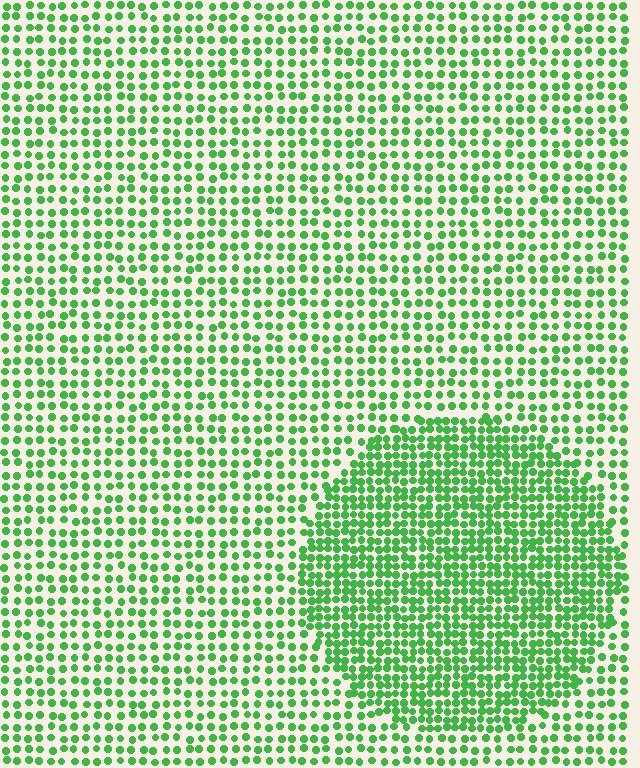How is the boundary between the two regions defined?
The boundary is defined by a change in element density (approximately 1.8x ratio). All elements are the same color, size, and shape.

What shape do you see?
I see a circle.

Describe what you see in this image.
The image contains small green elements arranged at two different densities. A circle-shaped region is visible where the elements are more densely packed than the surrounding area.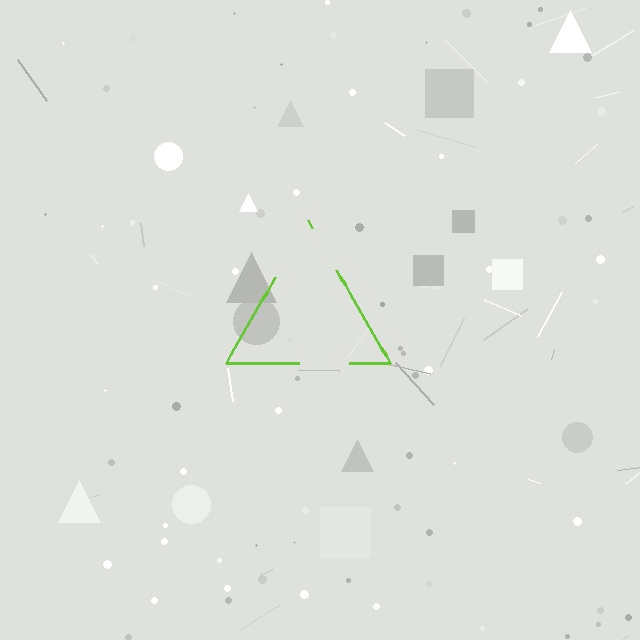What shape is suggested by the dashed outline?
The dashed outline suggests a triangle.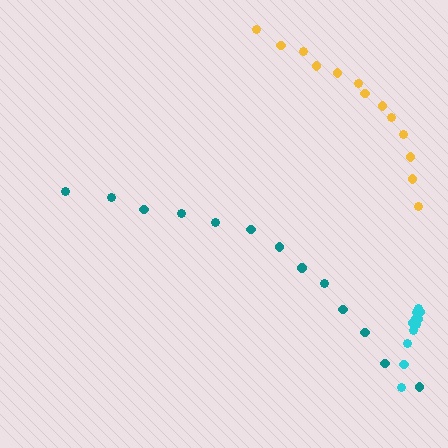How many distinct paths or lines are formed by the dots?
There are 3 distinct paths.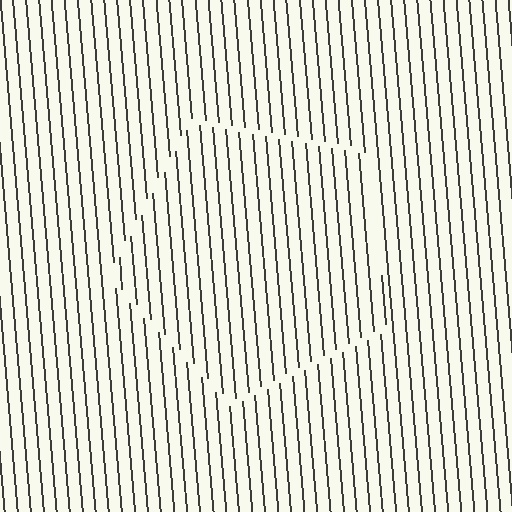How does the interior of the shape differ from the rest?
The interior of the shape contains the same grating, shifted by half a period — the contour is defined by the phase discontinuity where line-ends from the inner and outer gratings abut.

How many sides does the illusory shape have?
5 sides — the line-ends trace a pentagon.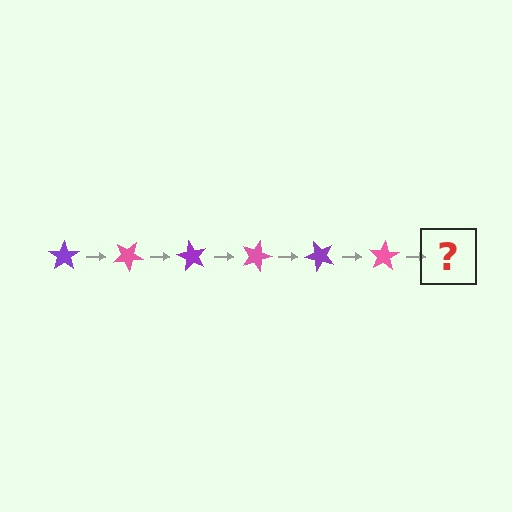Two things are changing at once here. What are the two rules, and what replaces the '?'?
The two rules are that it rotates 30 degrees each step and the color cycles through purple and pink. The '?' should be a purple star, rotated 180 degrees from the start.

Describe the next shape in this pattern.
It should be a purple star, rotated 180 degrees from the start.